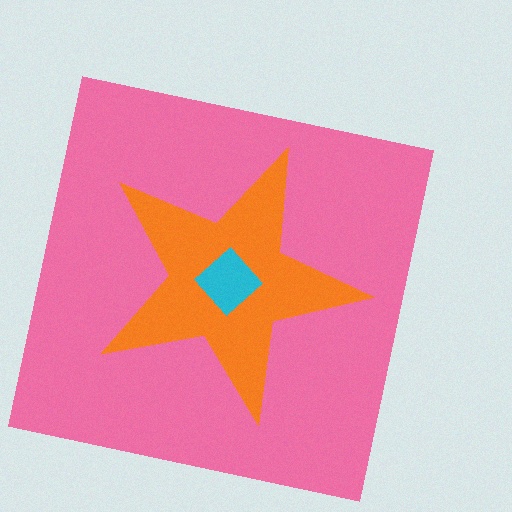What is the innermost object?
The cyan diamond.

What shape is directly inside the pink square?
The orange star.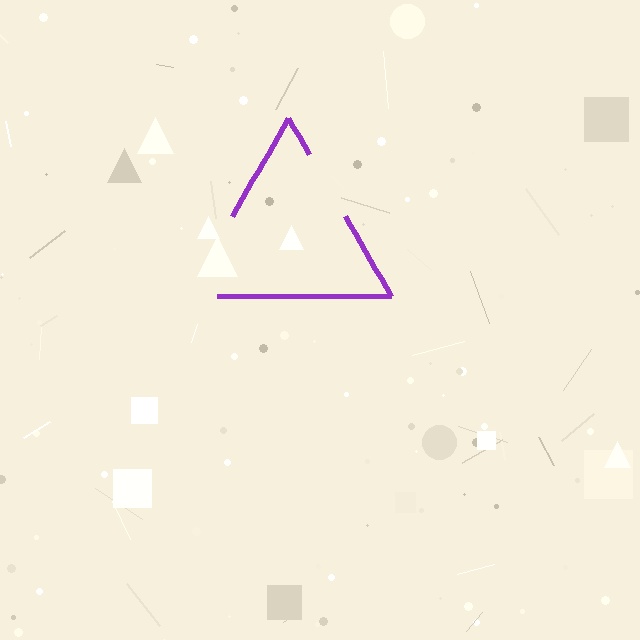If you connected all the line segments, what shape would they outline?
They would outline a triangle.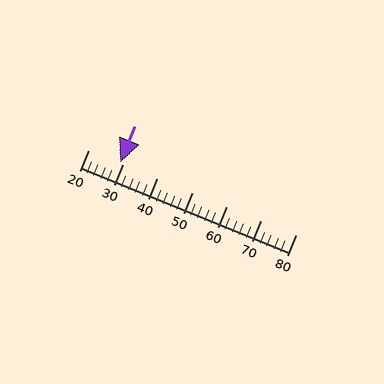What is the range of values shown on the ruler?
The ruler shows values from 20 to 80.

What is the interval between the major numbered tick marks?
The major tick marks are spaced 10 units apart.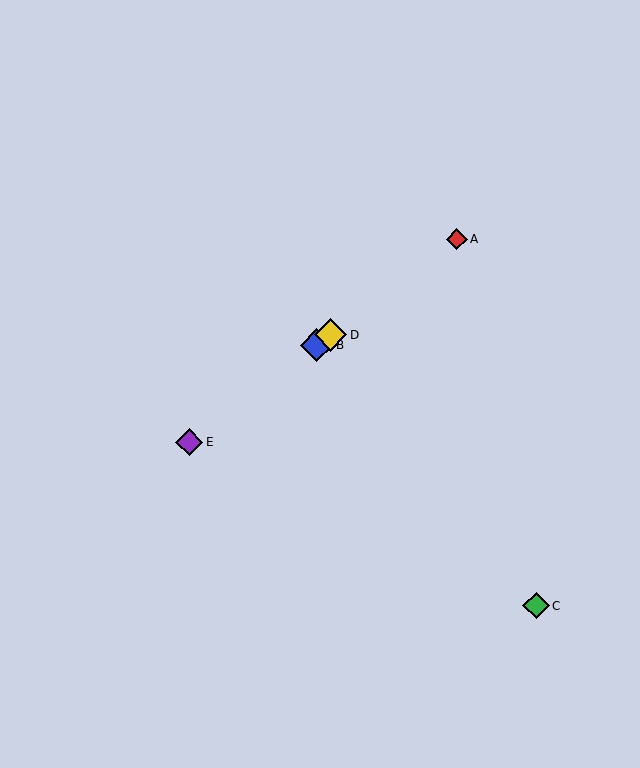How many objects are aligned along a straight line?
4 objects (A, B, D, E) are aligned along a straight line.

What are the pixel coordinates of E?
Object E is at (189, 442).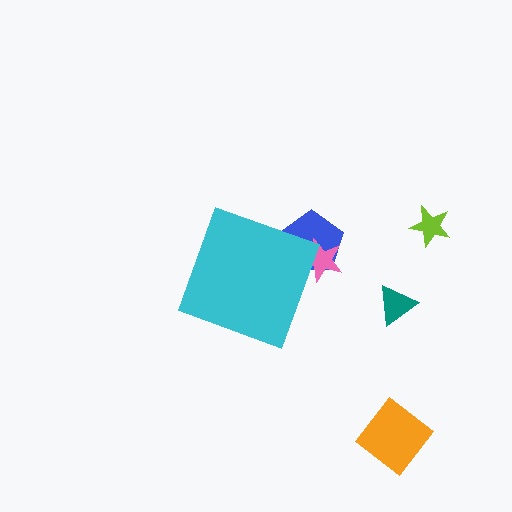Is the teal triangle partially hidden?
No, the teal triangle is fully visible.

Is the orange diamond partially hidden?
No, the orange diamond is fully visible.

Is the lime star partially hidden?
No, the lime star is fully visible.